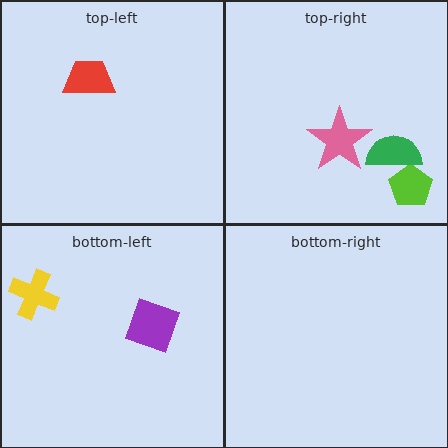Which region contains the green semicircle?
The top-right region.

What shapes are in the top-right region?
The pink star, the lime pentagon, the green semicircle.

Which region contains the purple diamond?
The bottom-left region.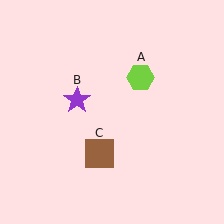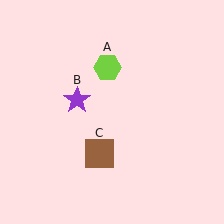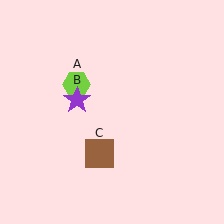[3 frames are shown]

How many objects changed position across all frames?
1 object changed position: lime hexagon (object A).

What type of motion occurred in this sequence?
The lime hexagon (object A) rotated counterclockwise around the center of the scene.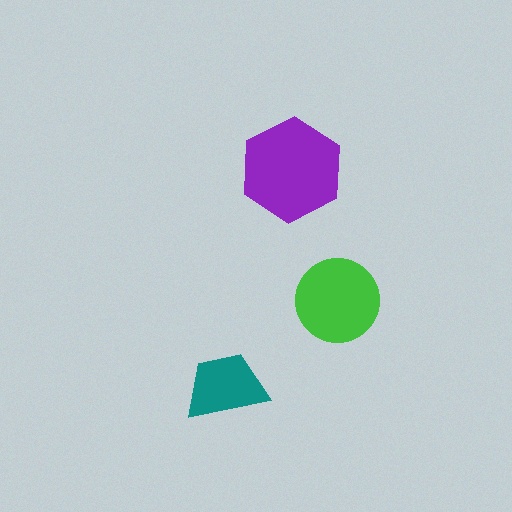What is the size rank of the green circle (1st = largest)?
2nd.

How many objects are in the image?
There are 3 objects in the image.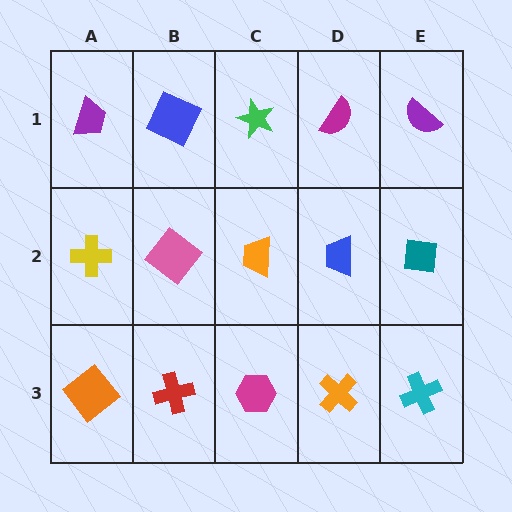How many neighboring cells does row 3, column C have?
3.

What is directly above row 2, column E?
A purple semicircle.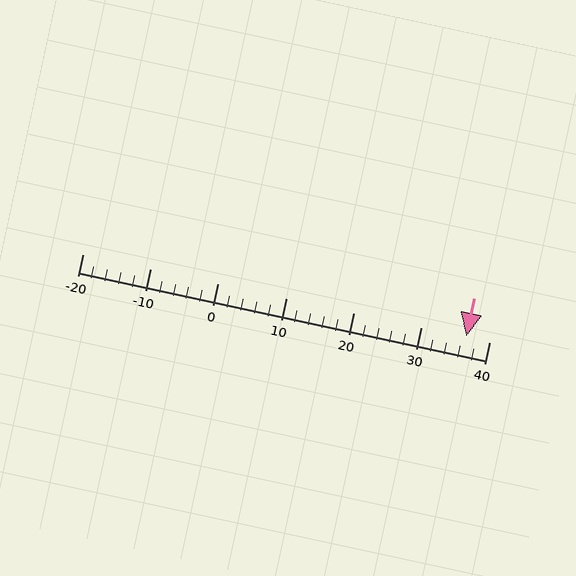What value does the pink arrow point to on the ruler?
The pink arrow points to approximately 37.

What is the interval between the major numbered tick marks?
The major tick marks are spaced 10 units apart.